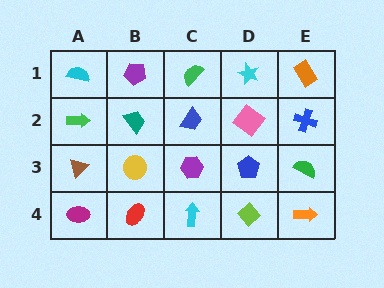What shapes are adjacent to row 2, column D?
A cyan star (row 1, column D), a blue pentagon (row 3, column D), a blue trapezoid (row 2, column C), a blue cross (row 2, column E).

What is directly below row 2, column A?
A brown triangle.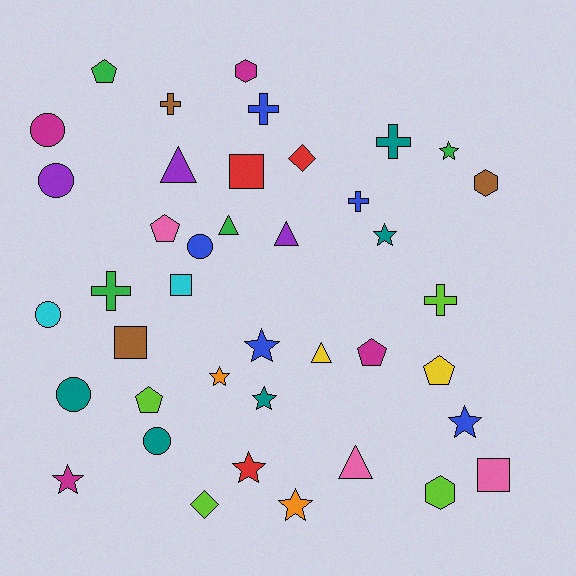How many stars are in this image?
There are 9 stars.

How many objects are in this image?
There are 40 objects.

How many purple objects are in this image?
There are 3 purple objects.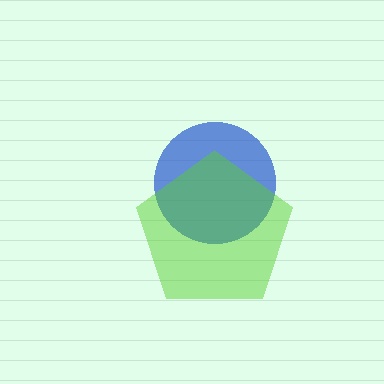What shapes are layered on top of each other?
The layered shapes are: a blue circle, a lime pentagon.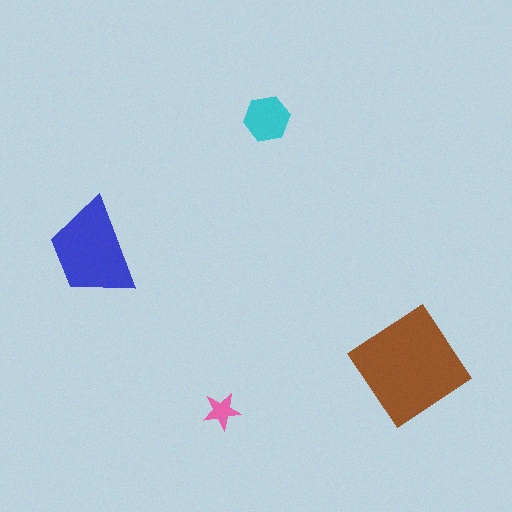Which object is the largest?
The brown diamond.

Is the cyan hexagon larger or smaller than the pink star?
Larger.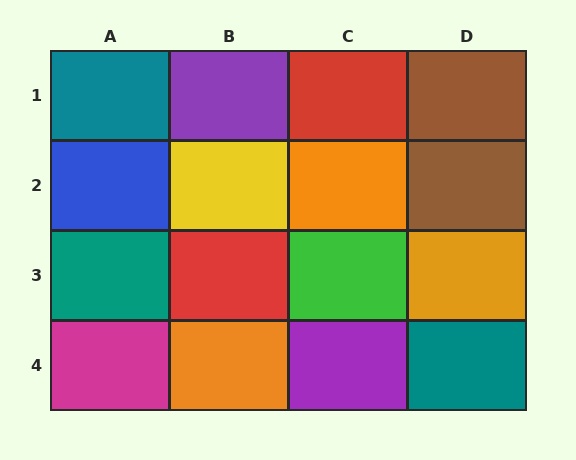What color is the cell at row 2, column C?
Orange.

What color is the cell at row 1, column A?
Teal.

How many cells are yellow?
1 cell is yellow.